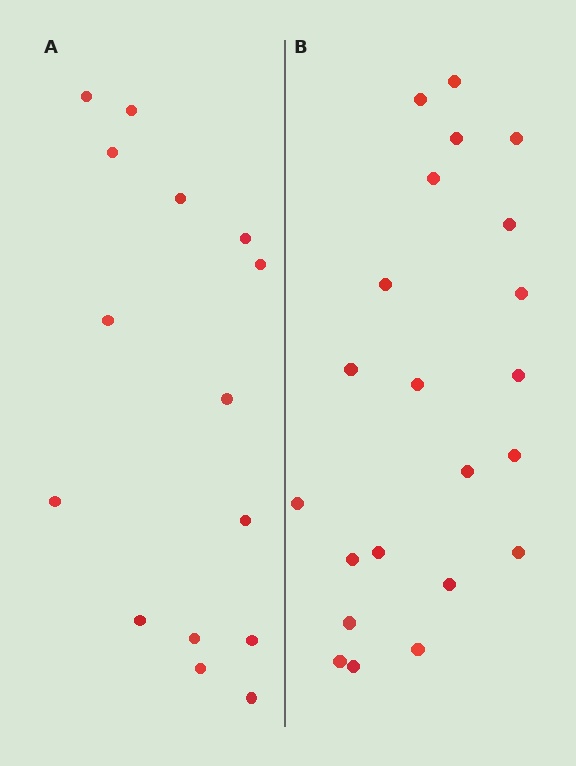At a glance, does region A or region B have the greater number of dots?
Region B (the right region) has more dots.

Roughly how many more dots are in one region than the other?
Region B has roughly 8 or so more dots than region A.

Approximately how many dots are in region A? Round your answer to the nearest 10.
About 20 dots. (The exact count is 15, which rounds to 20.)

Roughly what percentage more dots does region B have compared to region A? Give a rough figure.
About 45% more.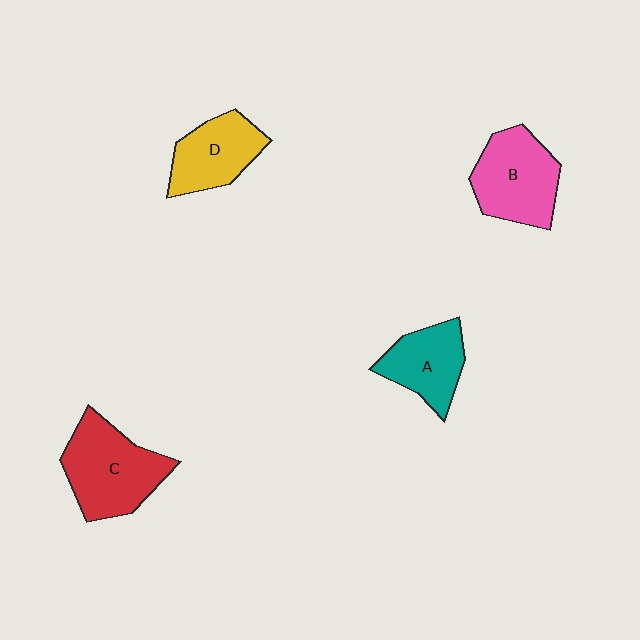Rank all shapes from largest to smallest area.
From largest to smallest: C (red), B (pink), D (yellow), A (teal).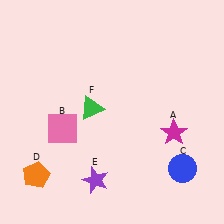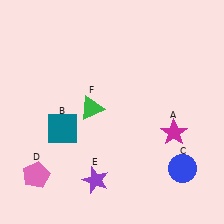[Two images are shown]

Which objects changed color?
B changed from pink to teal. D changed from orange to pink.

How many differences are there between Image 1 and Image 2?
There are 2 differences between the two images.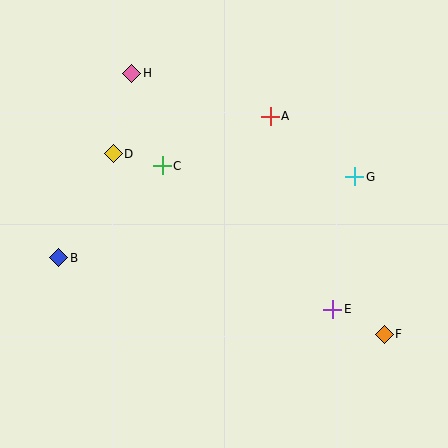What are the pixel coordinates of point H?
Point H is at (132, 73).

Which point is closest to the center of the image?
Point C at (162, 166) is closest to the center.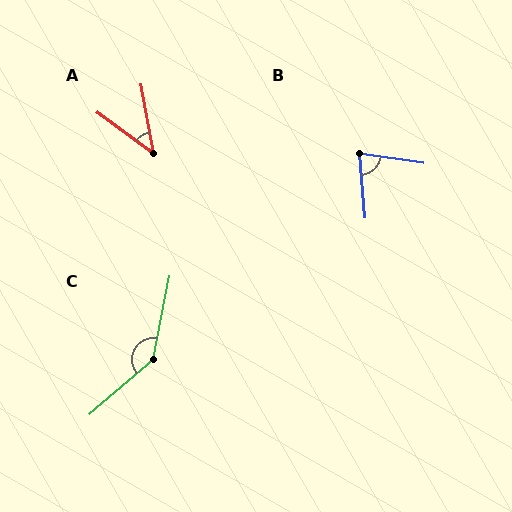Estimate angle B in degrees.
Approximately 76 degrees.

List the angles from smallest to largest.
A (44°), B (76°), C (142°).